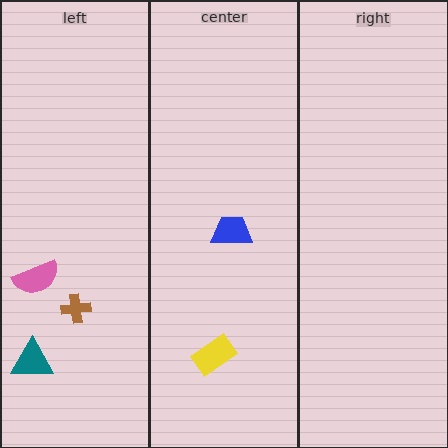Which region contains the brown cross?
The left region.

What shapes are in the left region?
The teal triangle, the pink semicircle, the brown cross.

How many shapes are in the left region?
3.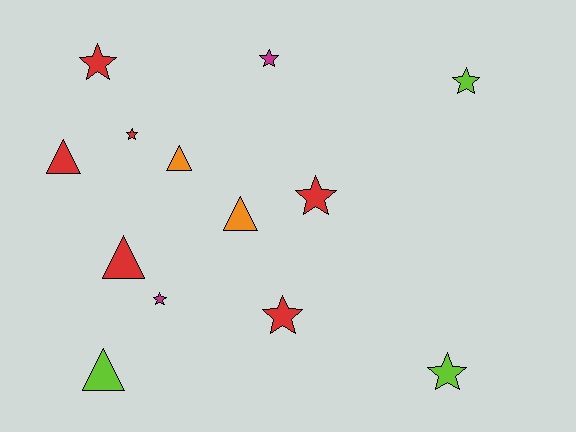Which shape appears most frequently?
Star, with 8 objects.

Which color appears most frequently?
Red, with 6 objects.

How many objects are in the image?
There are 13 objects.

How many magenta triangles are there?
There are no magenta triangles.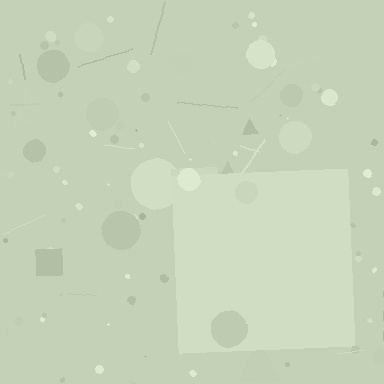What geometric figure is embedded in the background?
A square is embedded in the background.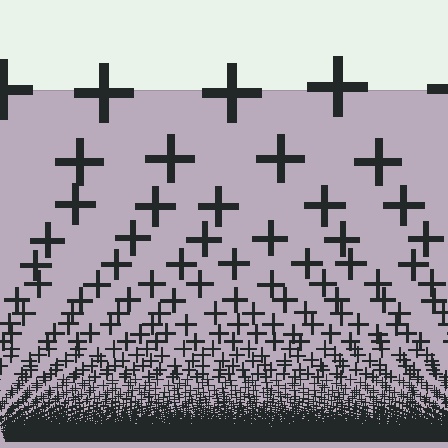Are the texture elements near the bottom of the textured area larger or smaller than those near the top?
Smaller. The gradient is inverted — elements near the bottom are smaller and denser.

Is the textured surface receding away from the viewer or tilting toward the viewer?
The surface appears to tilt toward the viewer. Texture elements get larger and sparser toward the top.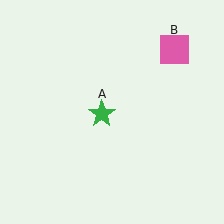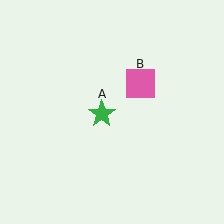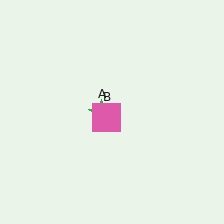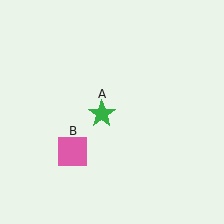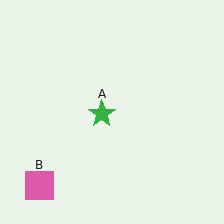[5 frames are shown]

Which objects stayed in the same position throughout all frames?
Green star (object A) remained stationary.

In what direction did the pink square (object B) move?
The pink square (object B) moved down and to the left.